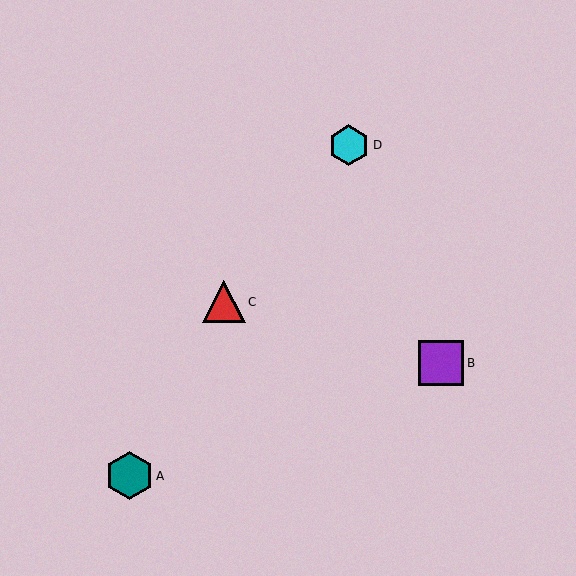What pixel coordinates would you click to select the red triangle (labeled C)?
Click at (224, 302) to select the red triangle C.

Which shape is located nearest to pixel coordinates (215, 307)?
The red triangle (labeled C) at (224, 302) is nearest to that location.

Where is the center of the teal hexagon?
The center of the teal hexagon is at (129, 476).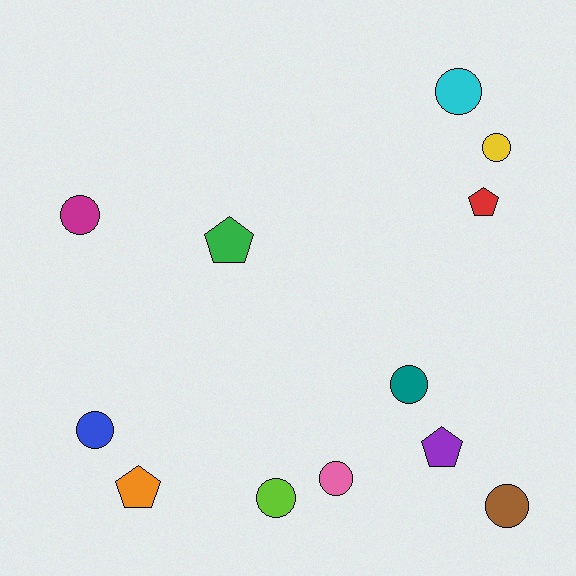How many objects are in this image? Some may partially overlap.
There are 12 objects.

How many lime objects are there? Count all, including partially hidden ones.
There is 1 lime object.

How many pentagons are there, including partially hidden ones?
There are 4 pentagons.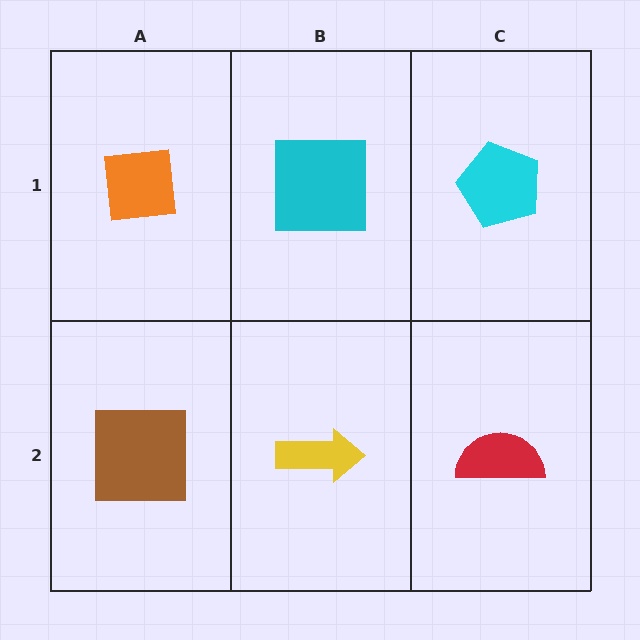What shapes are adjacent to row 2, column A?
An orange square (row 1, column A), a yellow arrow (row 2, column B).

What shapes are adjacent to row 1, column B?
A yellow arrow (row 2, column B), an orange square (row 1, column A), a cyan pentagon (row 1, column C).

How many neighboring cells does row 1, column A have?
2.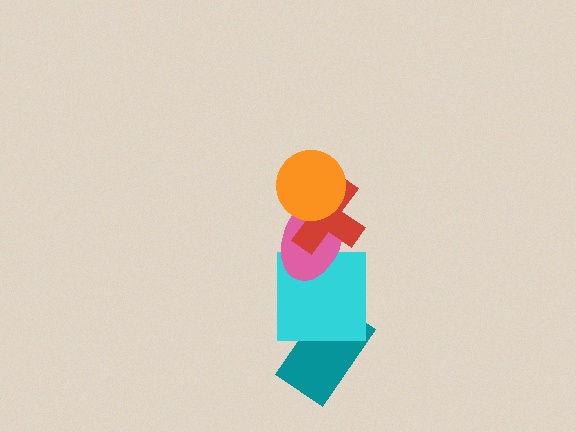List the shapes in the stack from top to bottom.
From top to bottom: the orange circle, the red cross, the pink ellipse, the cyan square, the teal rectangle.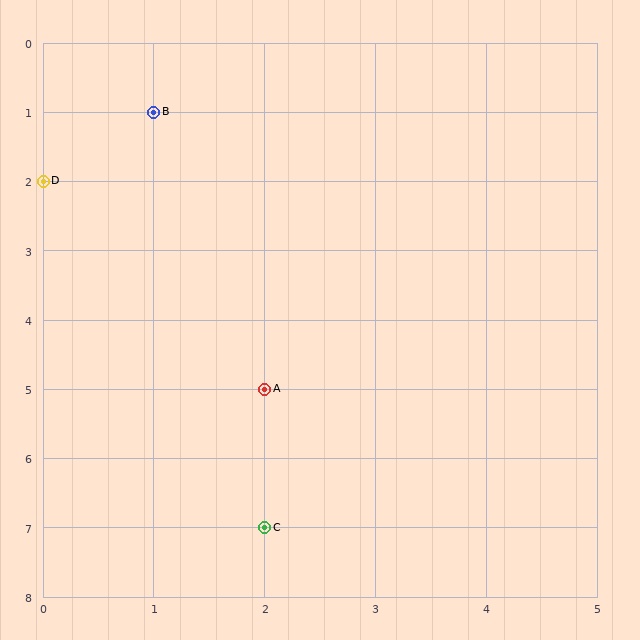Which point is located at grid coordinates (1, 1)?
Point B is at (1, 1).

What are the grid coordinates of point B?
Point B is at grid coordinates (1, 1).